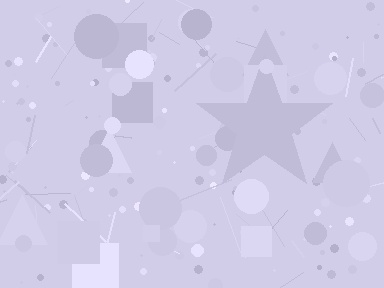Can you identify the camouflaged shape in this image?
The camouflaged shape is a star.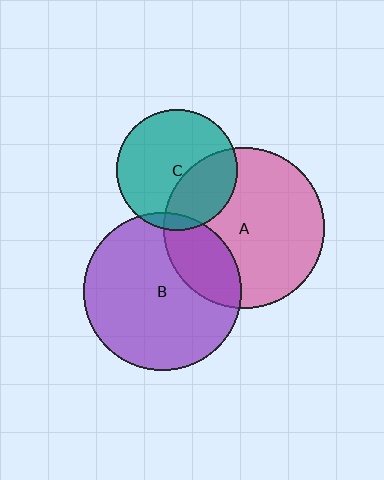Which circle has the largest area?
Circle A (pink).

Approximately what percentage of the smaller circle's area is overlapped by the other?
Approximately 25%.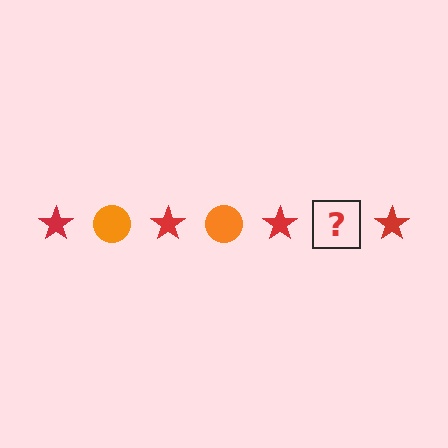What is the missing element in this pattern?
The missing element is an orange circle.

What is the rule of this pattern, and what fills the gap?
The rule is that the pattern alternates between red star and orange circle. The gap should be filled with an orange circle.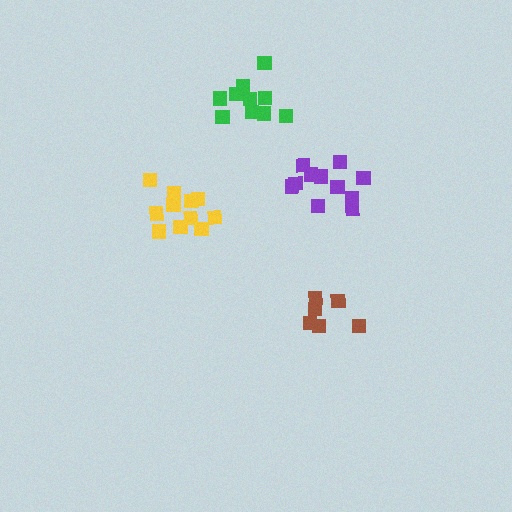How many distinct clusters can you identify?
There are 4 distinct clusters.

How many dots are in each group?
Group 1: 11 dots, Group 2: 11 dots, Group 3: 6 dots, Group 4: 10 dots (38 total).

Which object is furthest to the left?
The yellow cluster is leftmost.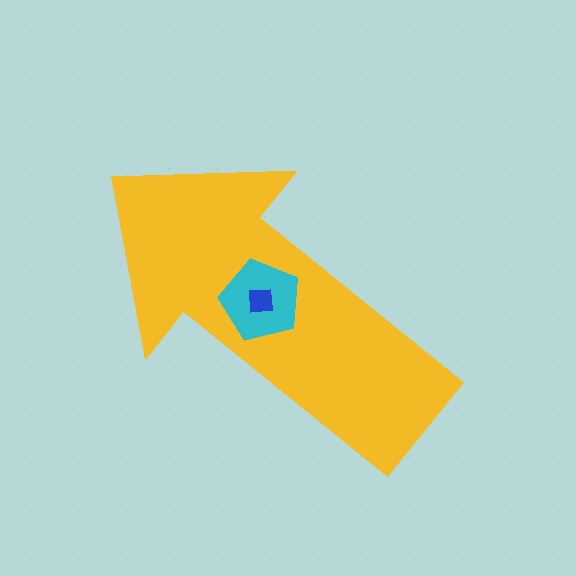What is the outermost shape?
The yellow arrow.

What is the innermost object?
The blue square.